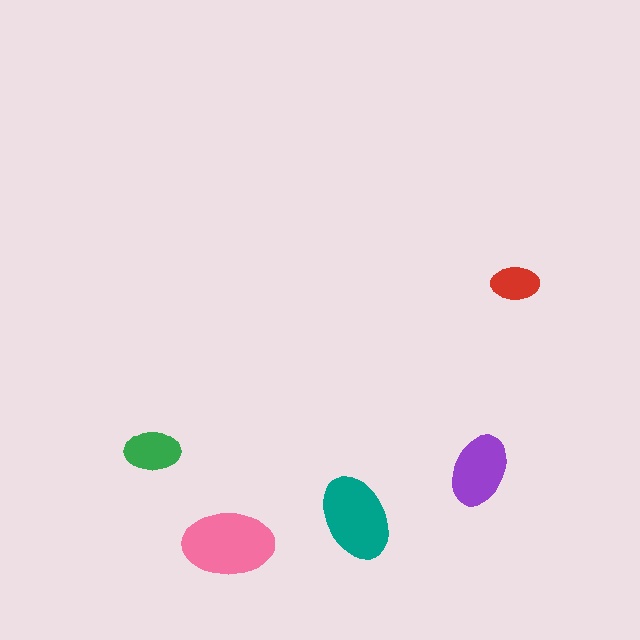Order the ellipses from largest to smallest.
the pink one, the teal one, the purple one, the green one, the red one.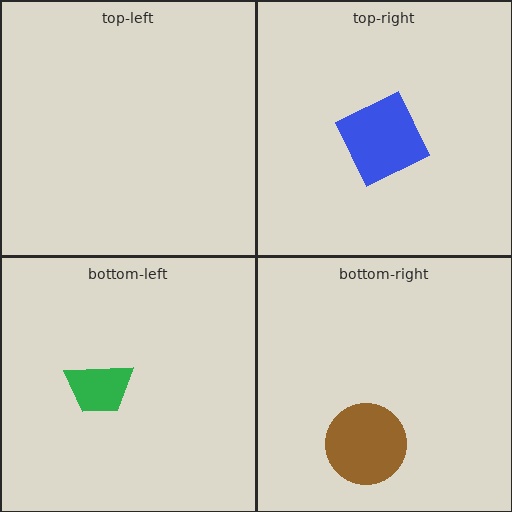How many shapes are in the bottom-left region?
1.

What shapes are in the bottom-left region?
The green trapezoid.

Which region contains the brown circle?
The bottom-right region.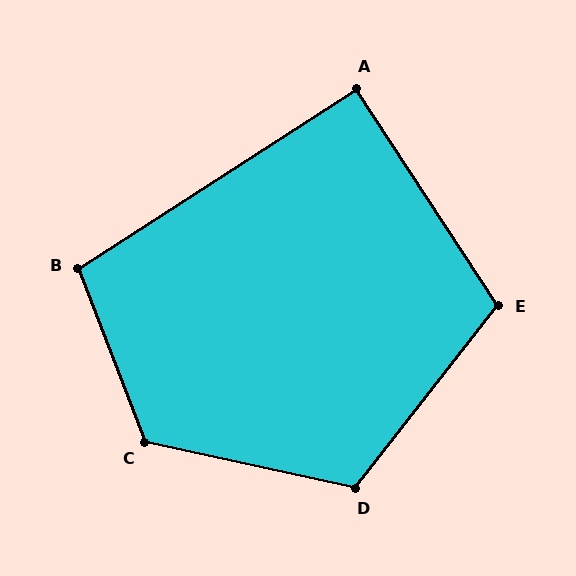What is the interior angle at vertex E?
Approximately 109 degrees (obtuse).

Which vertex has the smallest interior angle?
A, at approximately 90 degrees.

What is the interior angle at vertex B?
Approximately 102 degrees (obtuse).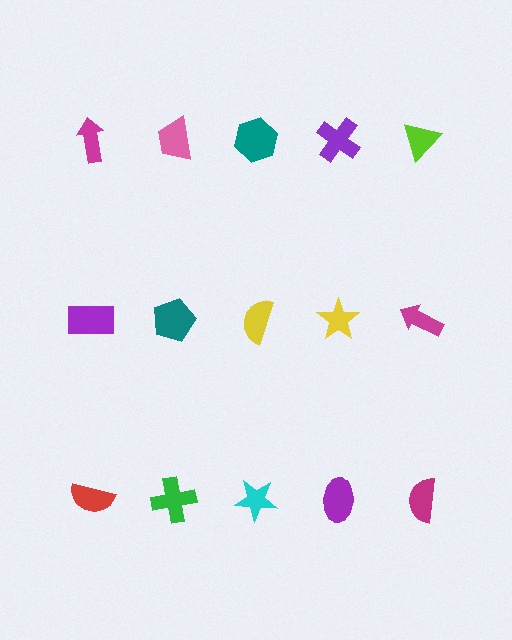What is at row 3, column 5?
A magenta semicircle.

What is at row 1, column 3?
A teal hexagon.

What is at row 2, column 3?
A yellow semicircle.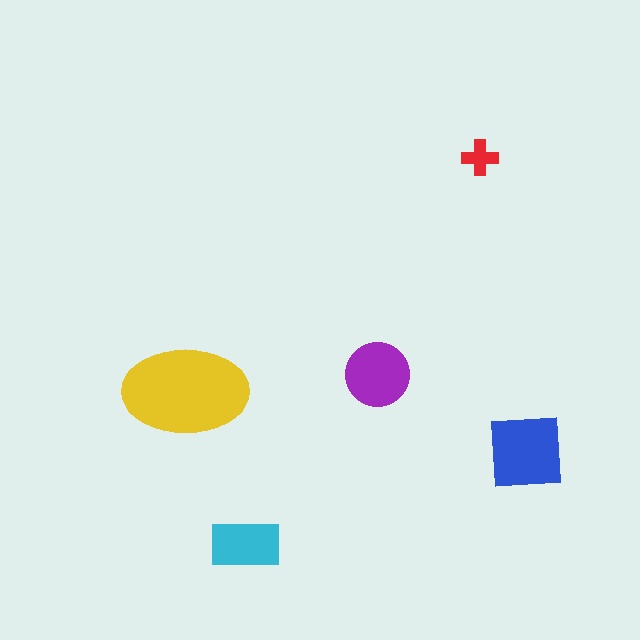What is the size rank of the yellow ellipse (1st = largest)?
1st.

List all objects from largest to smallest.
The yellow ellipse, the blue square, the purple circle, the cyan rectangle, the red cross.